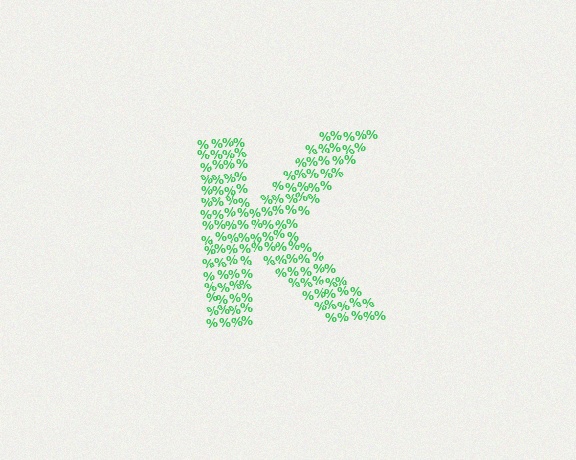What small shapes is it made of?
It is made of small percent signs.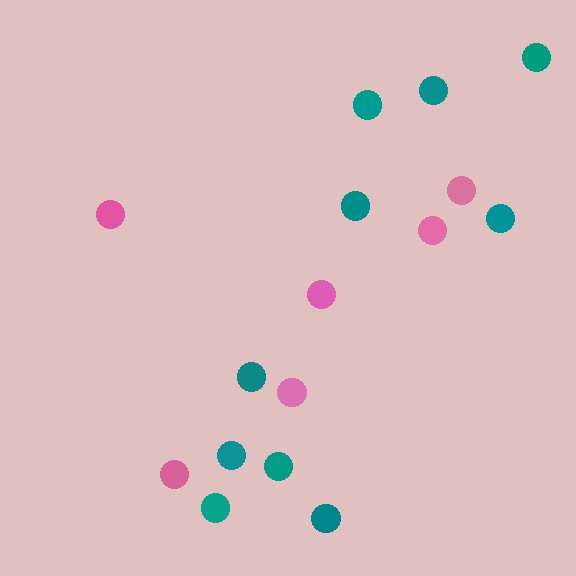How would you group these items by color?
There are 2 groups: one group of pink circles (6) and one group of teal circles (10).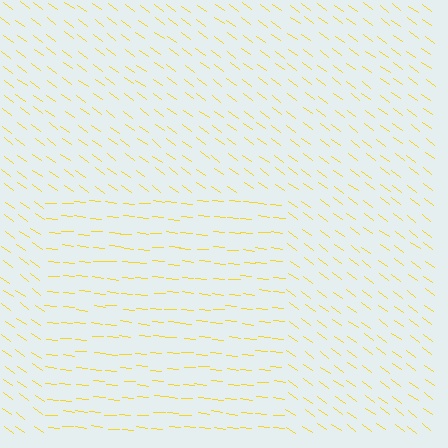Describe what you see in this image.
The image is filled with small yellow line segments. A rectangle region in the image has lines oriented differently from the surrounding lines, creating a visible texture boundary.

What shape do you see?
I see a rectangle.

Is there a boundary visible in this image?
Yes, there is a texture boundary formed by a change in line orientation.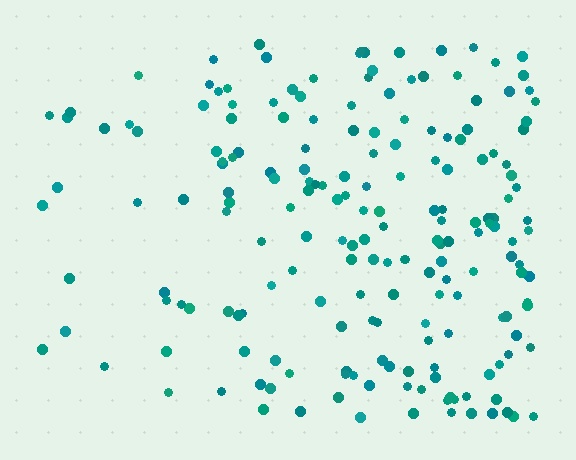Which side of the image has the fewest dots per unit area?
The left.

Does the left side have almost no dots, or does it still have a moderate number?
Still a moderate number, just noticeably fewer than the right.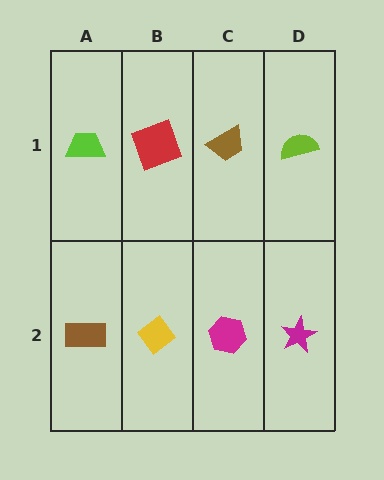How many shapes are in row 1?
4 shapes.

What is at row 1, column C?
A brown trapezoid.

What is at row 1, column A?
A lime trapezoid.